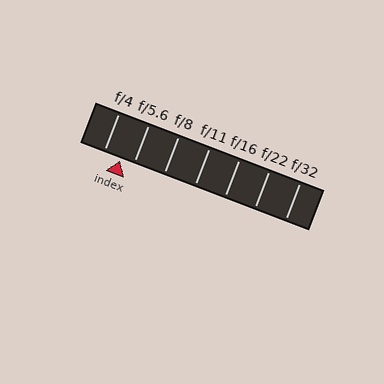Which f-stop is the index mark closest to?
The index mark is closest to f/5.6.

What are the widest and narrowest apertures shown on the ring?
The widest aperture shown is f/4 and the narrowest is f/32.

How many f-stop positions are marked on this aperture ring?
There are 7 f-stop positions marked.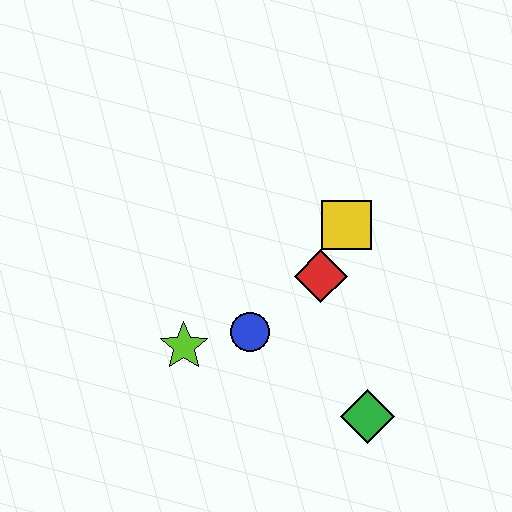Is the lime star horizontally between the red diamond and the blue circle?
No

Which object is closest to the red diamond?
The yellow square is closest to the red diamond.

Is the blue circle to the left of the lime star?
No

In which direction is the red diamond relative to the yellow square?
The red diamond is below the yellow square.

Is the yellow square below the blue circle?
No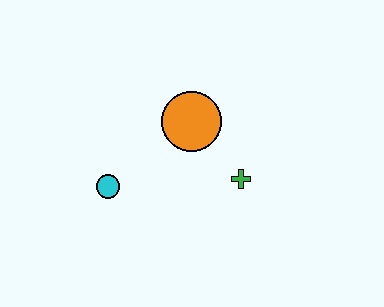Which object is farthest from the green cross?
The cyan circle is farthest from the green cross.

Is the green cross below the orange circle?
Yes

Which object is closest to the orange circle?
The green cross is closest to the orange circle.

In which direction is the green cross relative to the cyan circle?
The green cross is to the right of the cyan circle.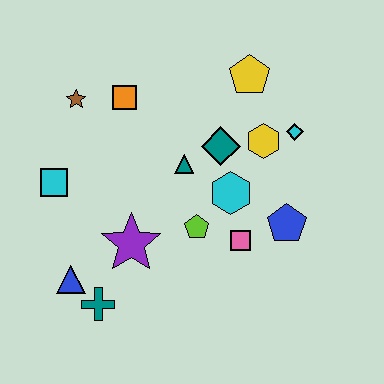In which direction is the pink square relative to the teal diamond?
The pink square is below the teal diamond.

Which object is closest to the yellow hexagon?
The cyan diamond is closest to the yellow hexagon.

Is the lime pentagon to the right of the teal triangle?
Yes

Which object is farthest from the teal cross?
The yellow pentagon is farthest from the teal cross.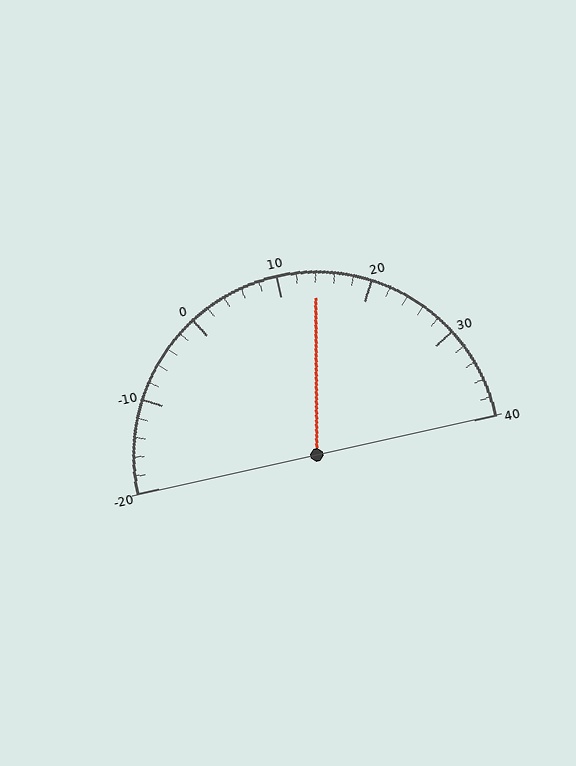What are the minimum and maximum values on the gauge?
The gauge ranges from -20 to 40.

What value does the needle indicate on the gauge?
The needle indicates approximately 14.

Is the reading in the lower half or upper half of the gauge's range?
The reading is in the upper half of the range (-20 to 40).